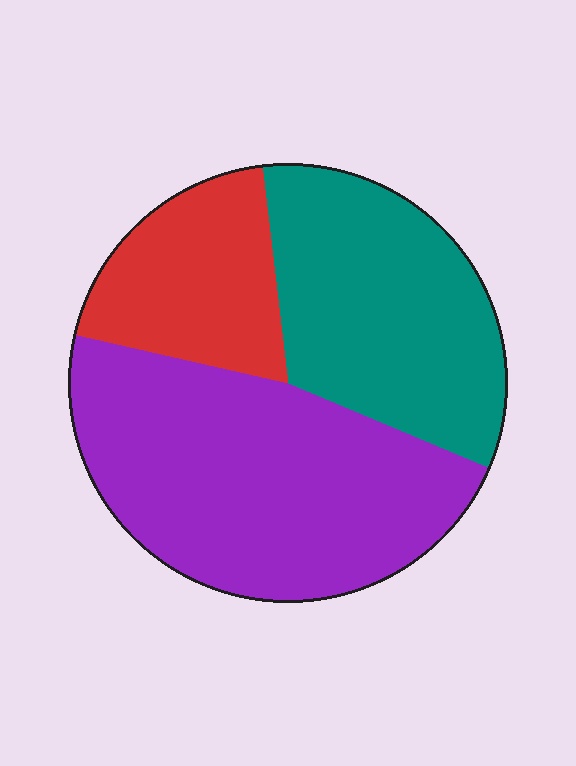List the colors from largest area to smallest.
From largest to smallest: purple, teal, red.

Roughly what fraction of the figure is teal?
Teal covers 33% of the figure.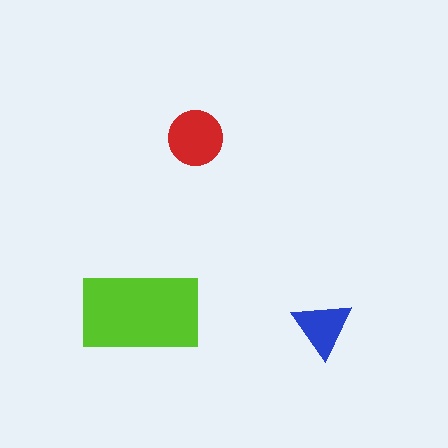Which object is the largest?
The lime rectangle.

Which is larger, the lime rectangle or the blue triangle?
The lime rectangle.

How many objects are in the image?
There are 3 objects in the image.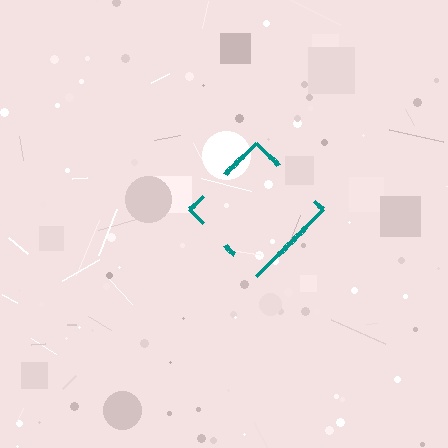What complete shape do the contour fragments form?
The contour fragments form a diamond.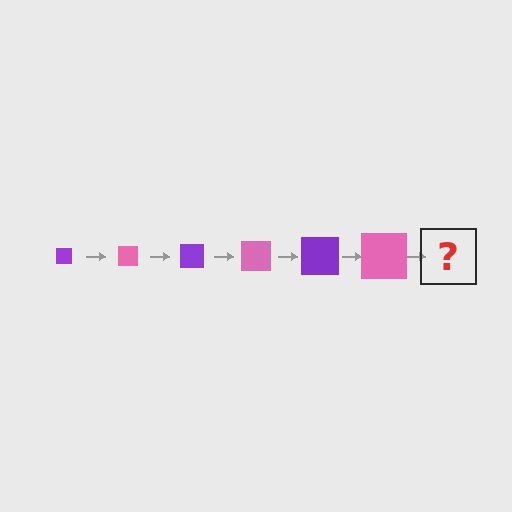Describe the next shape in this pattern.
It should be a purple square, larger than the previous one.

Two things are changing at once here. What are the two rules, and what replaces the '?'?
The two rules are that the square grows larger each step and the color cycles through purple and pink. The '?' should be a purple square, larger than the previous one.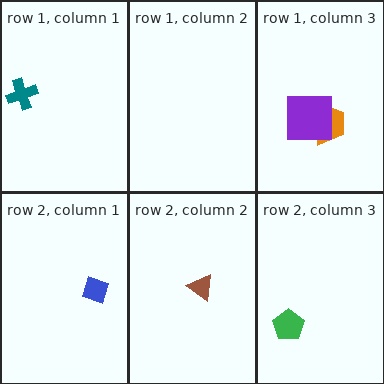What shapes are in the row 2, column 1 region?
The blue diamond.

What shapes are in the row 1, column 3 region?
The orange trapezoid, the purple square.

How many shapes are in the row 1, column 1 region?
1.